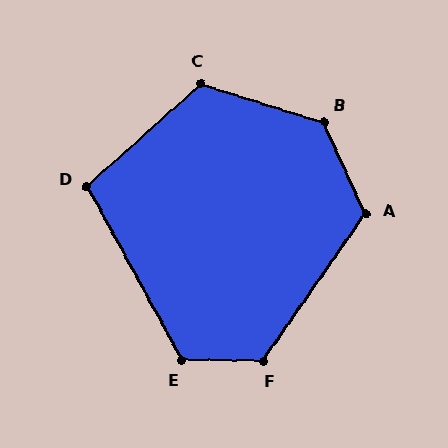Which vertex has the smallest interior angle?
D, at approximately 103 degrees.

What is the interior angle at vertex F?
Approximately 124 degrees (obtuse).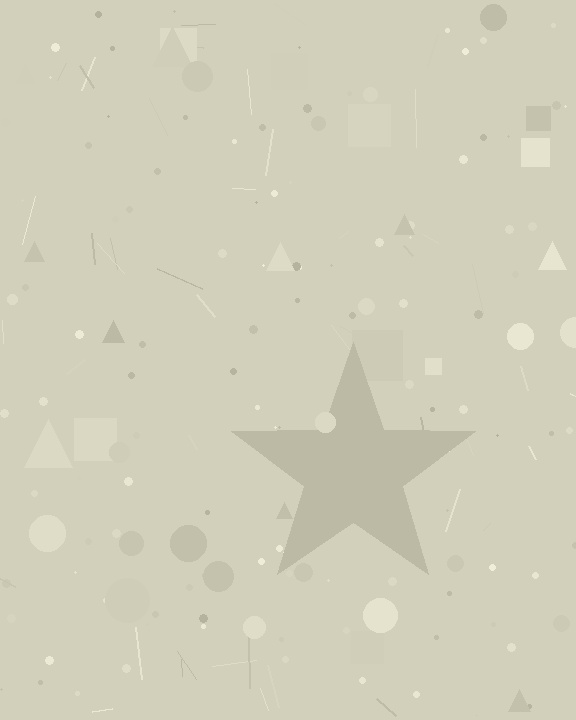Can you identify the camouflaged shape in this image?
The camouflaged shape is a star.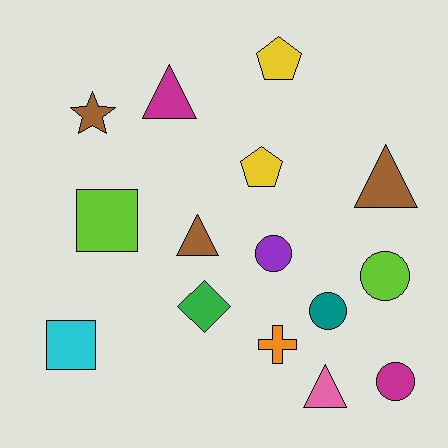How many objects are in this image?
There are 15 objects.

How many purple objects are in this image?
There is 1 purple object.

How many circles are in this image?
There are 4 circles.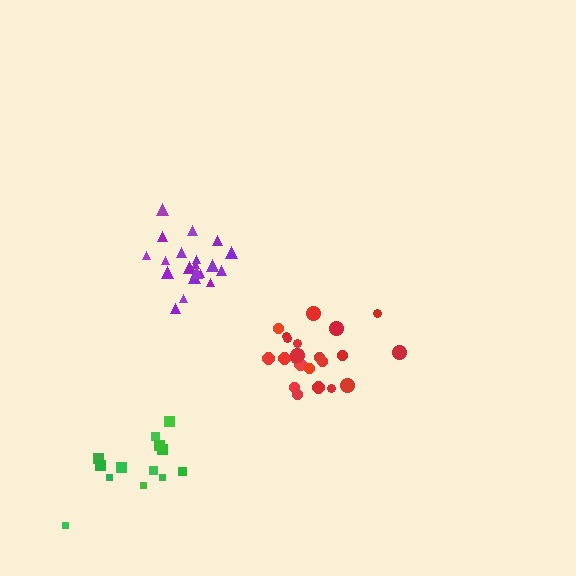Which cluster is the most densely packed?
Purple.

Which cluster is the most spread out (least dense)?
Green.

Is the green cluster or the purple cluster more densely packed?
Purple.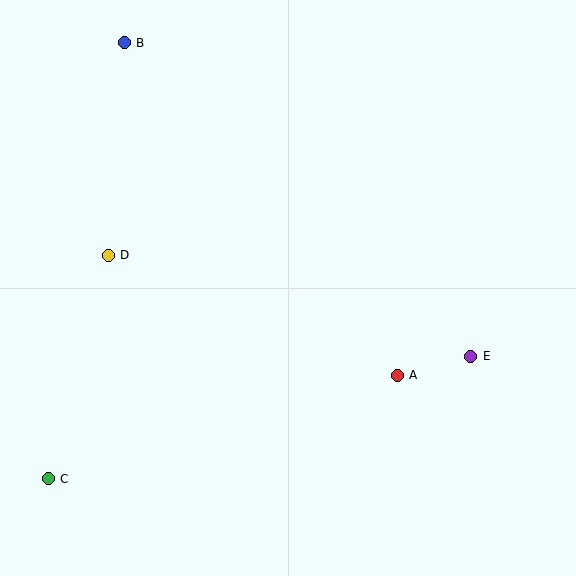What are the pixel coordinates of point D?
Point D is at (108, 255).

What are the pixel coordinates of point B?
Point B is at (124, 43).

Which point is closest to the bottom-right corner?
Point E is closest to the bottom-right corner.